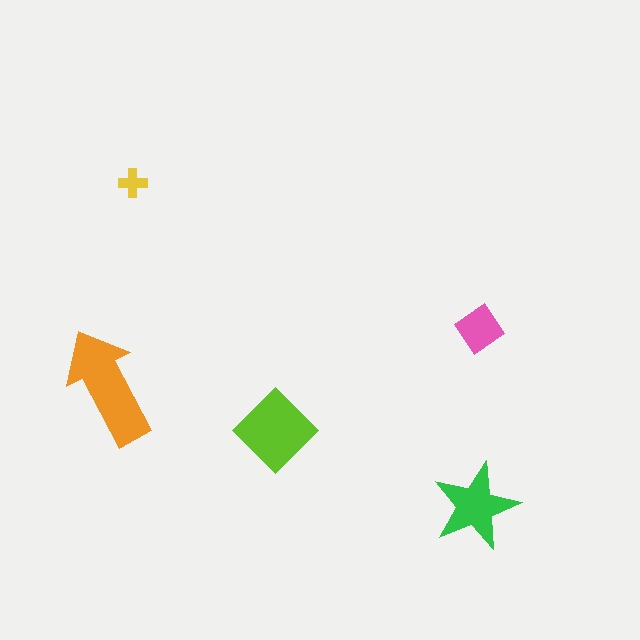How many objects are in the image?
There are 5 objects in the image.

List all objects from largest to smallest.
The orange arrow, the lime diamond, the green star, the pink diamond, the yellow cross.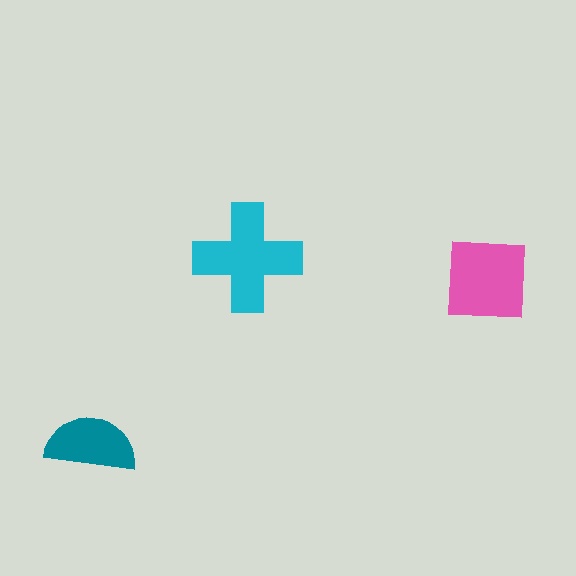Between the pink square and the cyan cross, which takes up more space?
The cyan cross.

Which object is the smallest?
The teal semicircle.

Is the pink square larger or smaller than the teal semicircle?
Larger.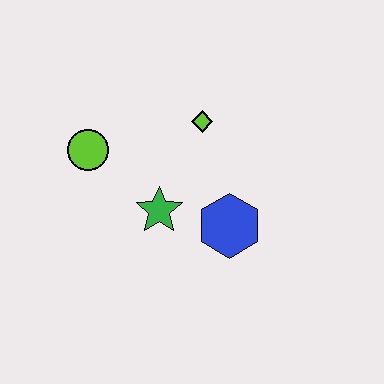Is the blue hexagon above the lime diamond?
No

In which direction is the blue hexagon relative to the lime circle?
The blue hexagon is to the right of the lime circle.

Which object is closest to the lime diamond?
The green star is closest to the lime diamond.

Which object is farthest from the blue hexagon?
The lime circle is farthest from the blue hexagon.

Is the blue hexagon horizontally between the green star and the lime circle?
No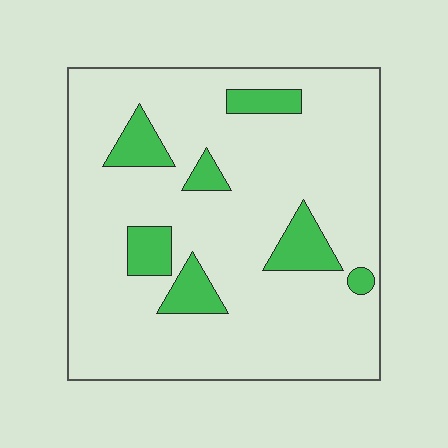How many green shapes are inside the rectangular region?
7.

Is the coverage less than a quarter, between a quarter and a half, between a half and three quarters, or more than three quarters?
Less than a quarter.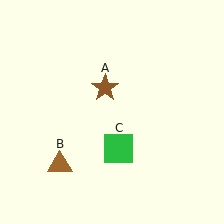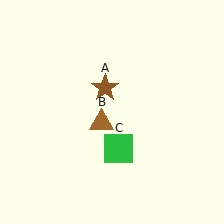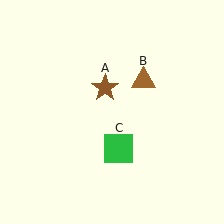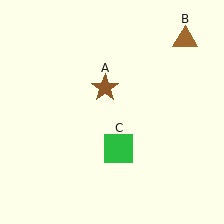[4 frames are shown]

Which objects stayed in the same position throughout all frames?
Brown star (object A) and green square (object C) remained stationary.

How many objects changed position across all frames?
1 object changed position: brown triangle (object B).